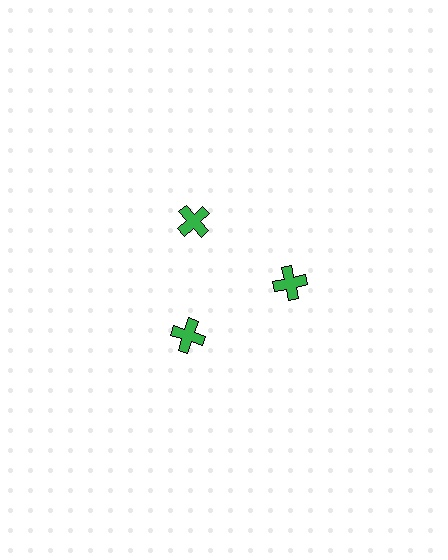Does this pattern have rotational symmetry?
Yes, this pattern has 3-fold rotational symmetry. It looks the same after rotating 120 degrees around the center.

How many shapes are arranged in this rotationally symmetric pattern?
There are 3 shapes, arranged in 3 groups of 1.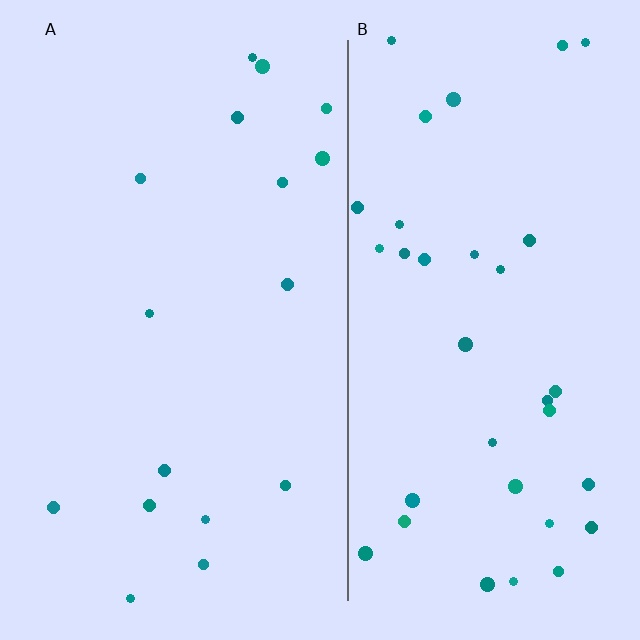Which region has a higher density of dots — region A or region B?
B (the right).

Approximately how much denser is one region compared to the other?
Approximately 2.1× — region B over region A.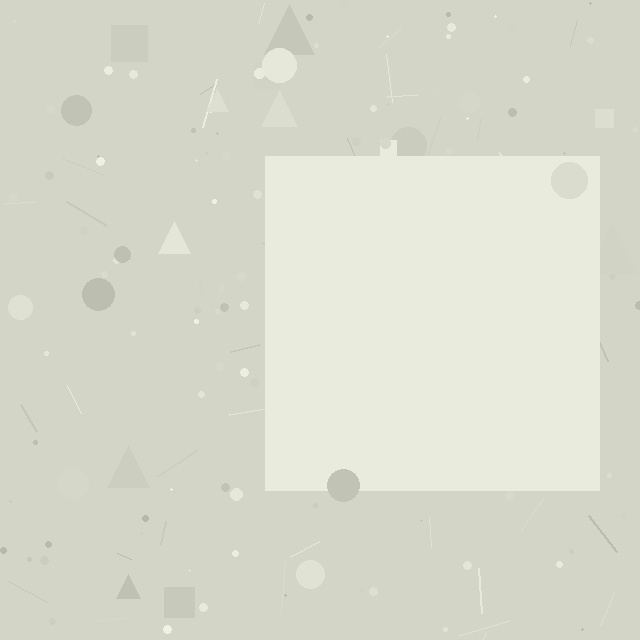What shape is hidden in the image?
A square is hidden in the image.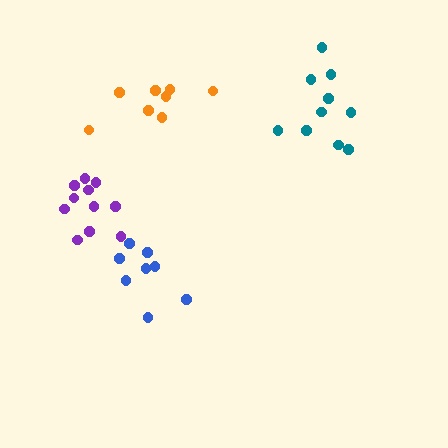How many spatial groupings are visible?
There are 4 spatial groupings.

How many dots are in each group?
Group 1: 10 dots, Group 2: 11 dots, Group 3: 8 dots, Group 4: 8 dots (37 total).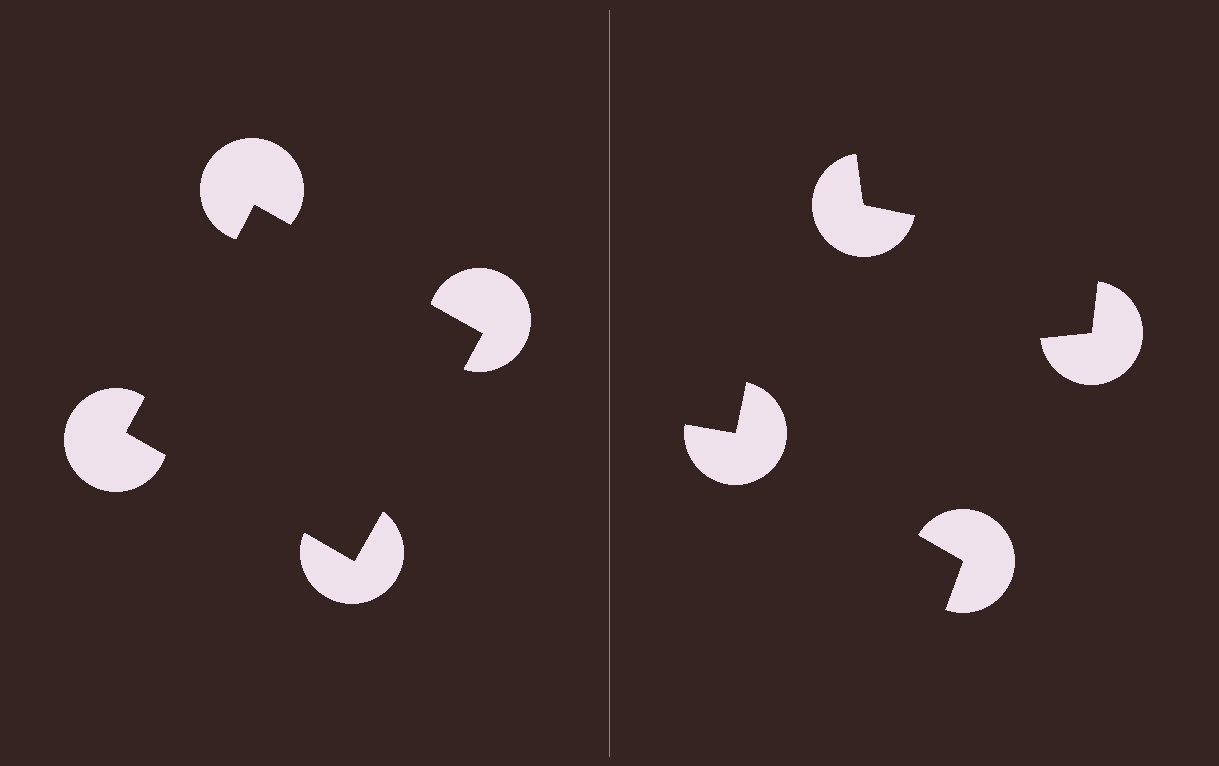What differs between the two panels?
The pac-man discs are positioned identically on both sides; only the wedge orientations differ. On the left they align to a square; on the right they are misaligned.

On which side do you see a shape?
An illusory square appears on the left side. On the right side the wedge cuts are rotated, so no coherent shape forms.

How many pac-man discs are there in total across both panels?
8 — 4 on each side.